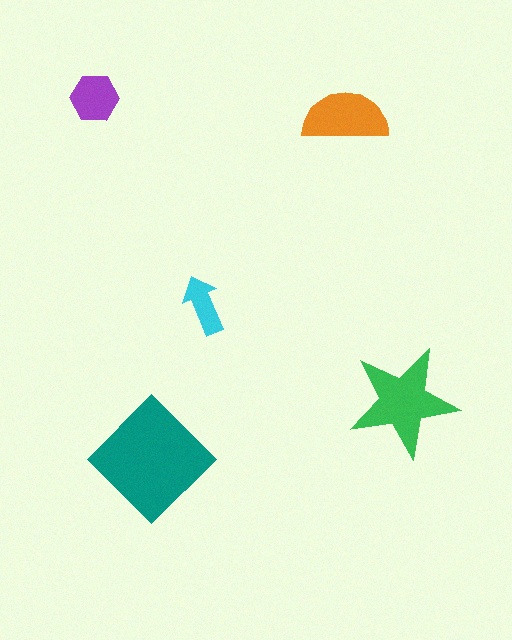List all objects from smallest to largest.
The cyan arrow, the purple hexagon, the orange semicircle, the green star, the teal diamond.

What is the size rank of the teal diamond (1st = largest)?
1st.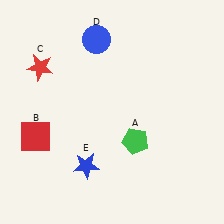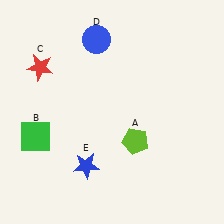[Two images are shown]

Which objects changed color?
A changed from green to lime. B changed from red to green.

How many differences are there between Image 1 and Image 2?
There are 2 differences between the two images.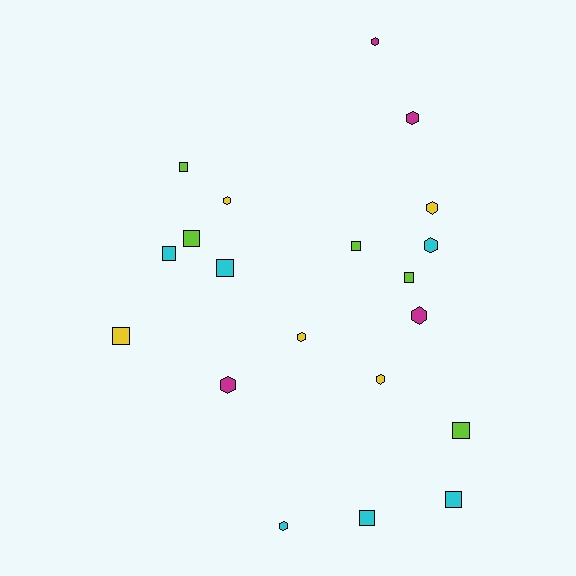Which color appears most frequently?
Cyan, with 6 objects.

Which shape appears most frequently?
Hexagon, with 10 objects.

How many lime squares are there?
There are 5 lime squares.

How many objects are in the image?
There are 20 objects.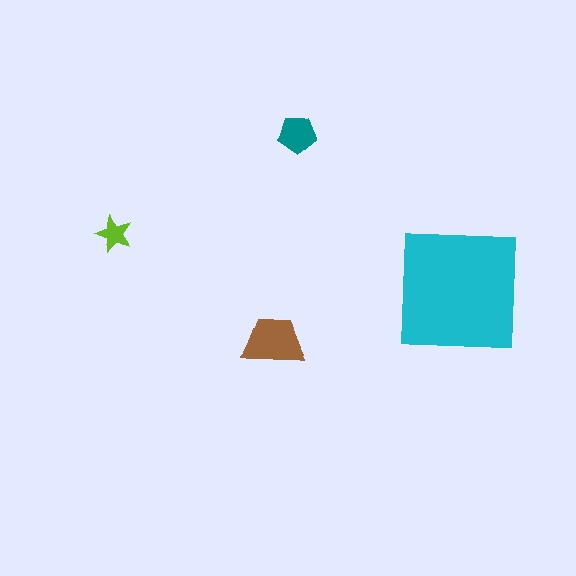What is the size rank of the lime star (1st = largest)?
4th.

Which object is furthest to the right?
The cyan square is rightmost.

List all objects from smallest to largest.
The lime star, the teal pentagon, the brown trapezoid, the cyan square.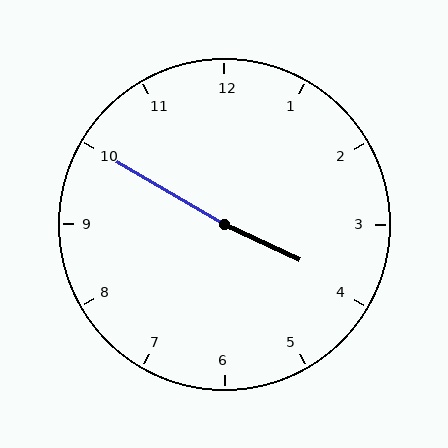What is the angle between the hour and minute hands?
Approximately 175 degrees.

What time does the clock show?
3:50.